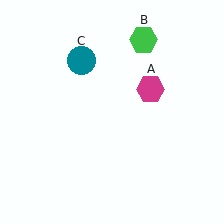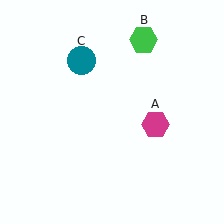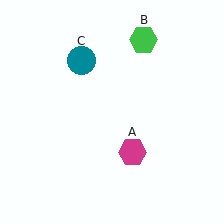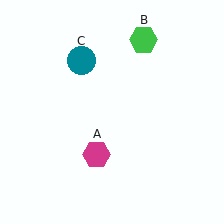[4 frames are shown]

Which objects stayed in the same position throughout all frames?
Green hexagon (object B) and teal circle (object C) remained stationary.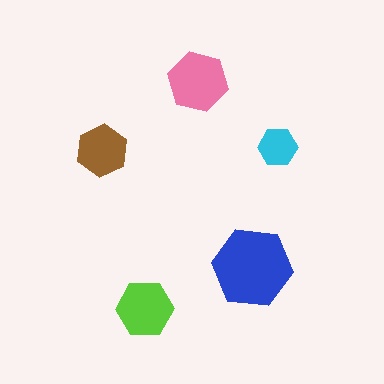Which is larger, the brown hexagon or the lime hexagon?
The lime one.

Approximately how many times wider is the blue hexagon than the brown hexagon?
About 1.5 times wider.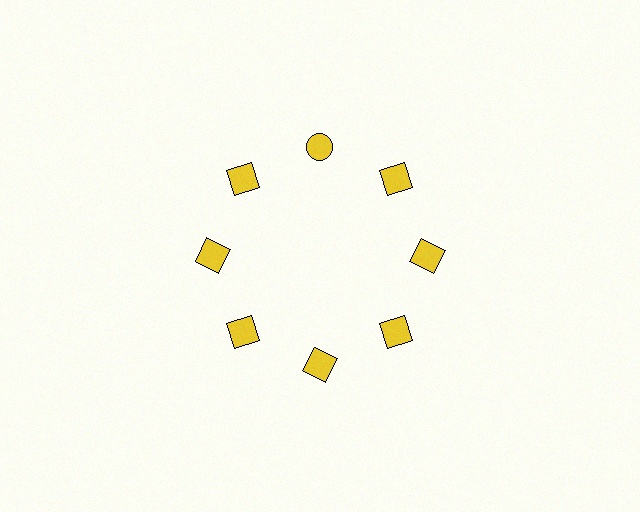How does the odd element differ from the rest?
It has a different shape: circle instead of square.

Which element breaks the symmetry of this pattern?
The yellow circle at roughly the 12 o'clock position breaks the symmetry. All other shapes are yellow squares.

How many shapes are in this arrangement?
There are 8 shapes arranged in a ring pattern.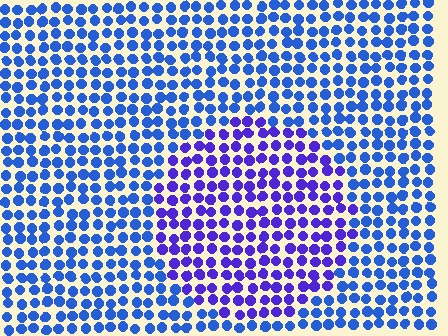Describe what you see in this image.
The image is filled with small blue elements in a uniform arrangement. A circle-shaped region is visible where the elements are tinted to a slightly different hue, forming a subtle color boundary.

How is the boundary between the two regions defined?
The boundary is defined purely by a slight shift in hue (about 33 degrees). Spacing, size, and orientation are identical on both sides.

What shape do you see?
I see a circle.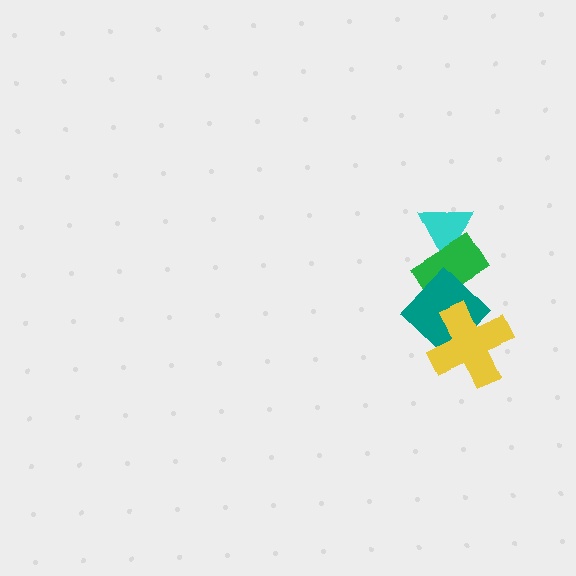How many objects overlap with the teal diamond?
2 objects overlap with the teal diamond.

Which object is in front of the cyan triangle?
The green rectangle is in front of the cyan triangle.